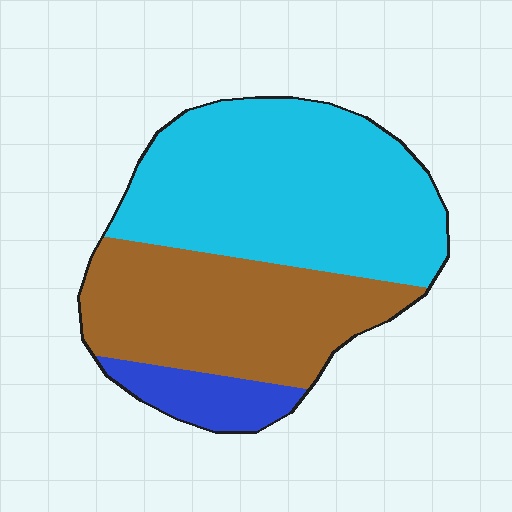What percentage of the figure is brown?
Brown takes up about three eighths (3/8) of the figure.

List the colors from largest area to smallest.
From largest to smallest: cyan, brown, blue.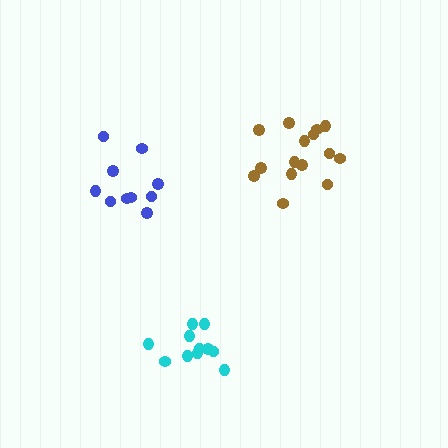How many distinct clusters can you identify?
There are 3 distinct clusters.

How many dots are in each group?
Group 1: 11 dots, Group 2: 15 dots, Group 3: 10 dots (36 total).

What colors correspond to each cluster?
The clusters are colored: cyan, brown, blue.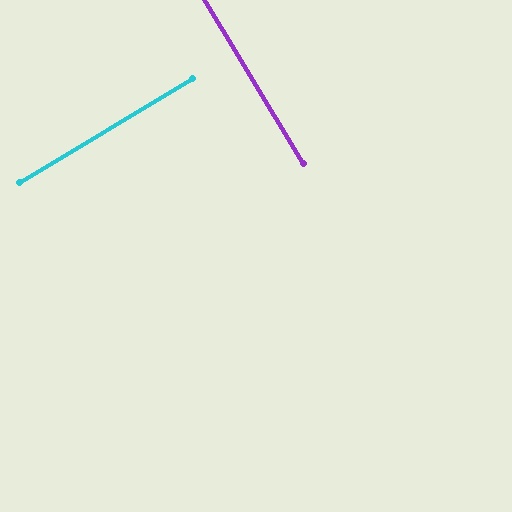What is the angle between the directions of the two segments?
Approximately 90 degrees.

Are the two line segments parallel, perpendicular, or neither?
Perpendicular — they meet at approximately 90°.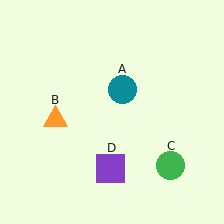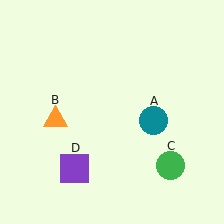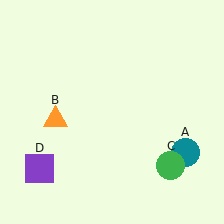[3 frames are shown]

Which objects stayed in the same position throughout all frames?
Orange triangle (object B) and green circle (object C) remained stationary.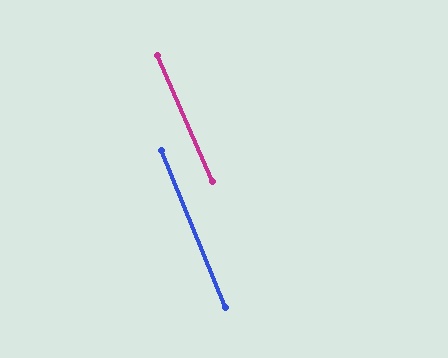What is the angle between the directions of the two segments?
Approximately 1 degree.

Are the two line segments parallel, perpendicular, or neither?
Parallel — their directions differ by only 0.9°.